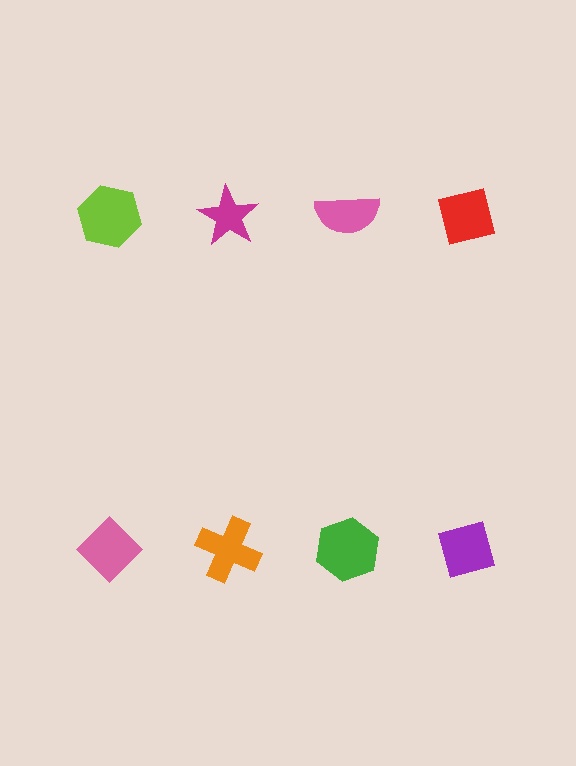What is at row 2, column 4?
A purple diamond.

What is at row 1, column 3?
A pink semicircle.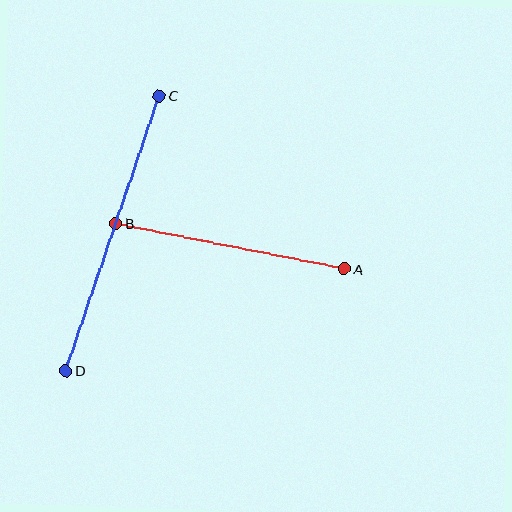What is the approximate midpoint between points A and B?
The midpoint is at approximately (230, 246) pixels.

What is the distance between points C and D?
The distance is approximately 290 pixels.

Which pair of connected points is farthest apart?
Points C and D are farthest apart.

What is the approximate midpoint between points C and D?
The midpoint is at approximately (112, 233) pixels.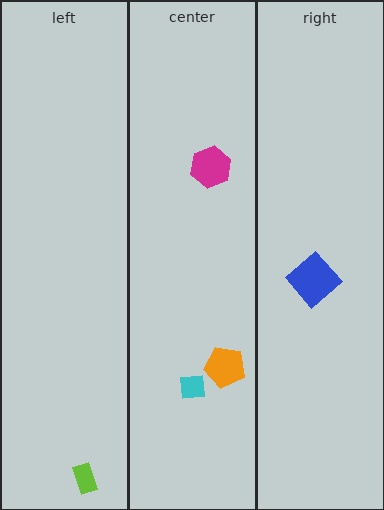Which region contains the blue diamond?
The right region.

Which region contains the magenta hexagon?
The center region.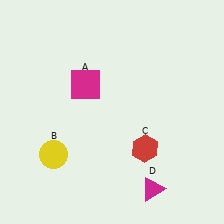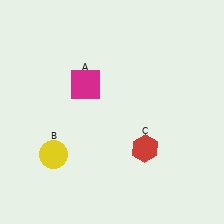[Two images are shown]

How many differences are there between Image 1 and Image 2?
There is 1 difference between the two images.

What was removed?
The magenta triangle (D) was removed in Image 2.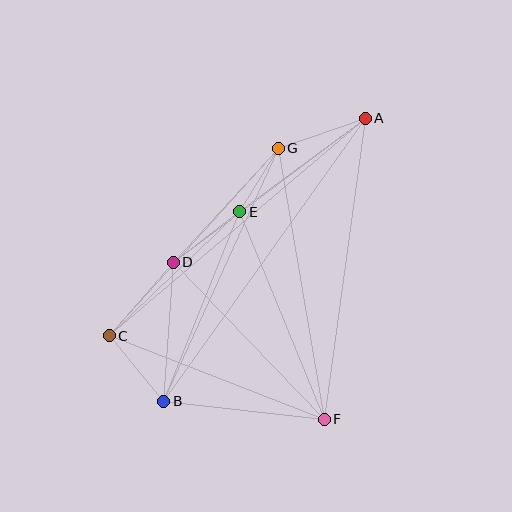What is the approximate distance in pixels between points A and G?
The distance between A and G is approximately 92 pixels.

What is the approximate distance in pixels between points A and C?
The distance between A and C is approximately 336 pixels.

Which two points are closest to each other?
Points E and G are closest to each other.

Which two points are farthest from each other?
Points A and B are farthest from each other.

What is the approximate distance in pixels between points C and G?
The distance between C and G is approximately 252 pixels.